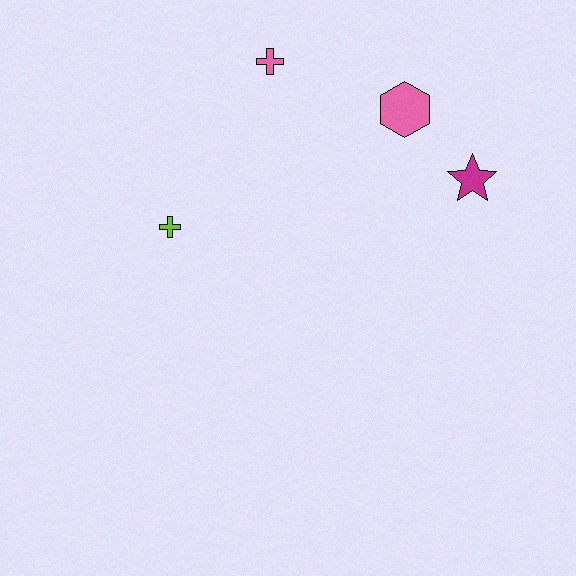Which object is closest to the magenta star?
The pink hexagon is closest to the magenta star.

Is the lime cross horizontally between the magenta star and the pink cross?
No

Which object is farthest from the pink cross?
The magenta star is farthest from the pink cross.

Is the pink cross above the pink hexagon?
Yes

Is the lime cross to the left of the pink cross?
Yes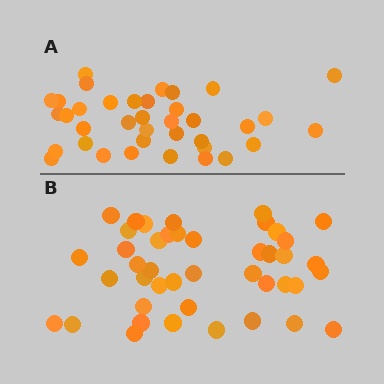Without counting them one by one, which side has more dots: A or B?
Region B (the bottom region) has more dots.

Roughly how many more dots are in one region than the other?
Region B has about 6 more dots than region A.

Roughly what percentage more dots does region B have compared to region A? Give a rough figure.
About 15% more.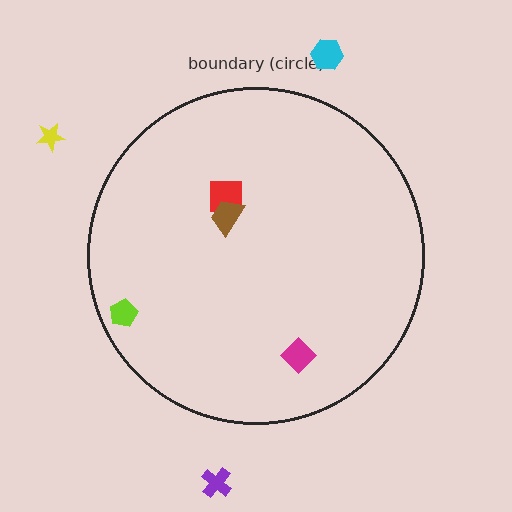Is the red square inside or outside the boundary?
Inside.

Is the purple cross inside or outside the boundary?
Outside.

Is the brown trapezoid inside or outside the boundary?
Inside.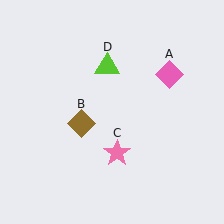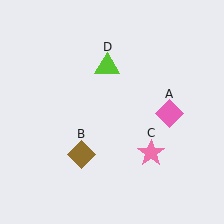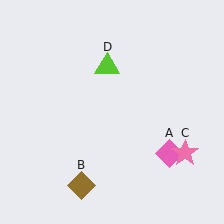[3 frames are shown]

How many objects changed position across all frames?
3 objects changed position: pink diamond (object A), brown diamond (object B), pink star (object C).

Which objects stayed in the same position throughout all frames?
Lime triangle (object D) remained stationary.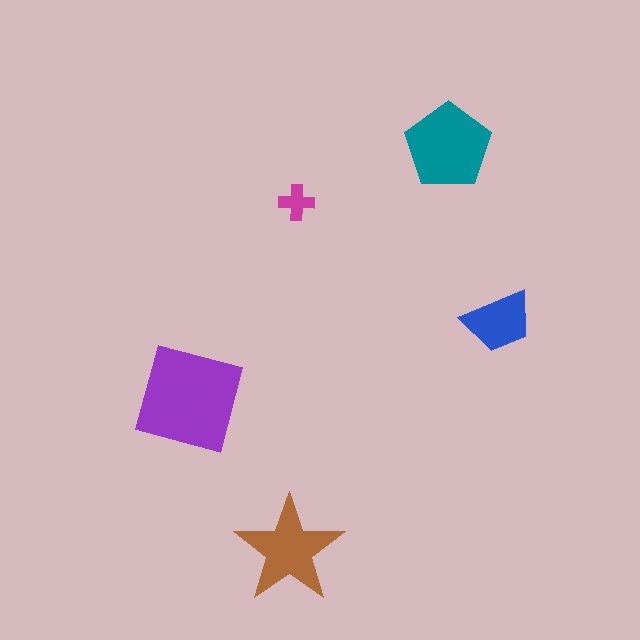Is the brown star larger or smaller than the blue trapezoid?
Larger.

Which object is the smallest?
The magenta cross.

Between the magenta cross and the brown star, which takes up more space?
The brown star.